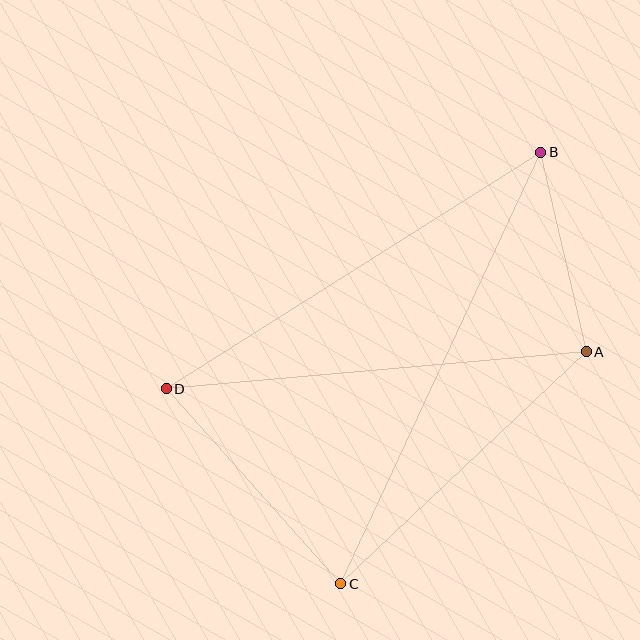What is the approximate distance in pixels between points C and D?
The distance between C and D is approximately 262 pixels.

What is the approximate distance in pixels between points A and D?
The distance between A and D is approximately 422 pixels.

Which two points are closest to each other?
Points A and B are closest to each other.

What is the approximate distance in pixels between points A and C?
The distance between A and C is approximately 338 pixels.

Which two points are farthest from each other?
Points B and C are farthest from each other.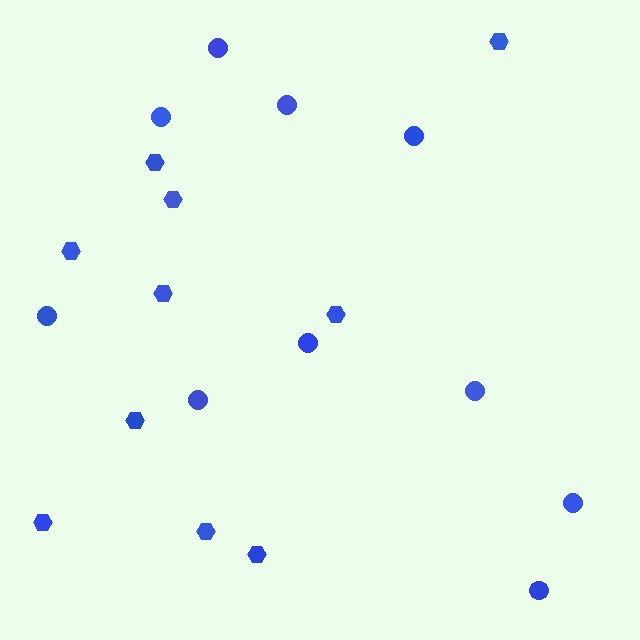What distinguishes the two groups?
There are 2 groups: one group of hexagons (10) and one group of circles (10).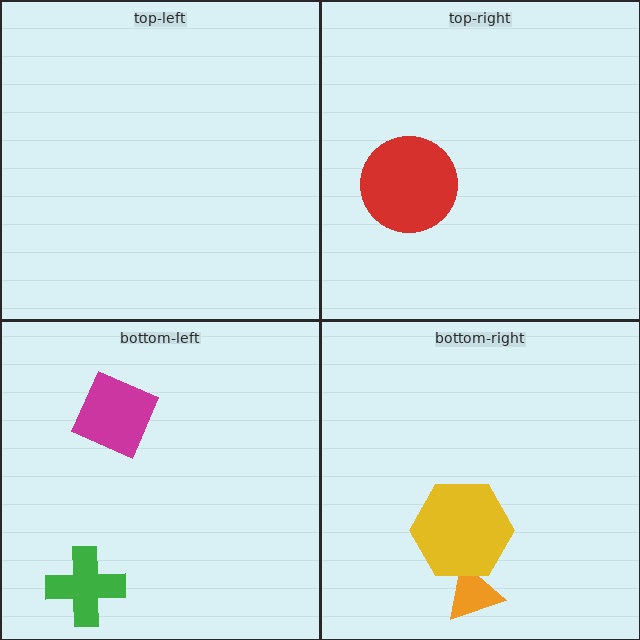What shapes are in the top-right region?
The red circle.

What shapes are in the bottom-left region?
The magenta diamond, the green cross.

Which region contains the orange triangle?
The bottom-right region.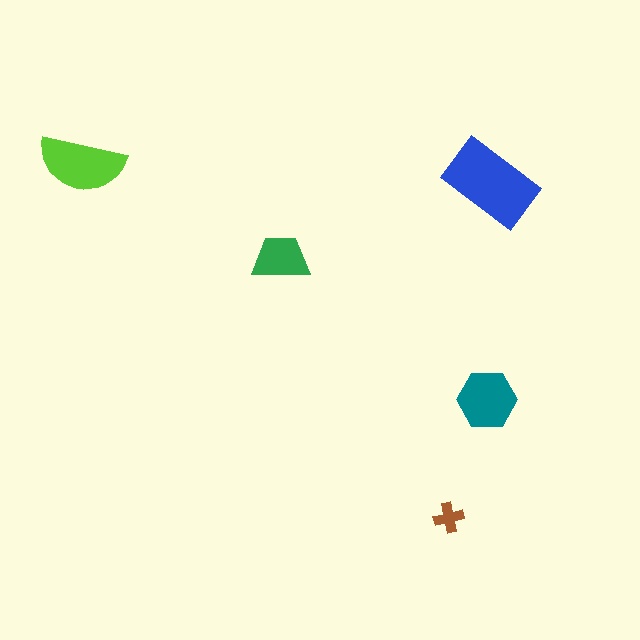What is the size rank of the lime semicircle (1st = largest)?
2nd.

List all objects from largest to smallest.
The blue rectangle, the lime semicircle, the teal hexagon, the green trapezoid, the brown cross.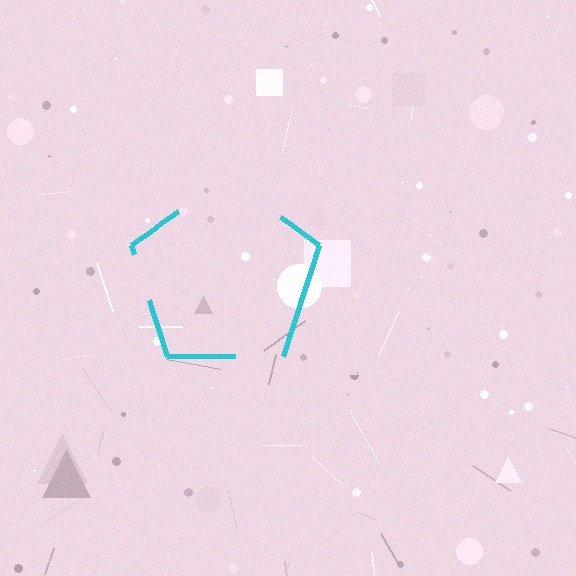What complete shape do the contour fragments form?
The contour fragments form a pentagon.